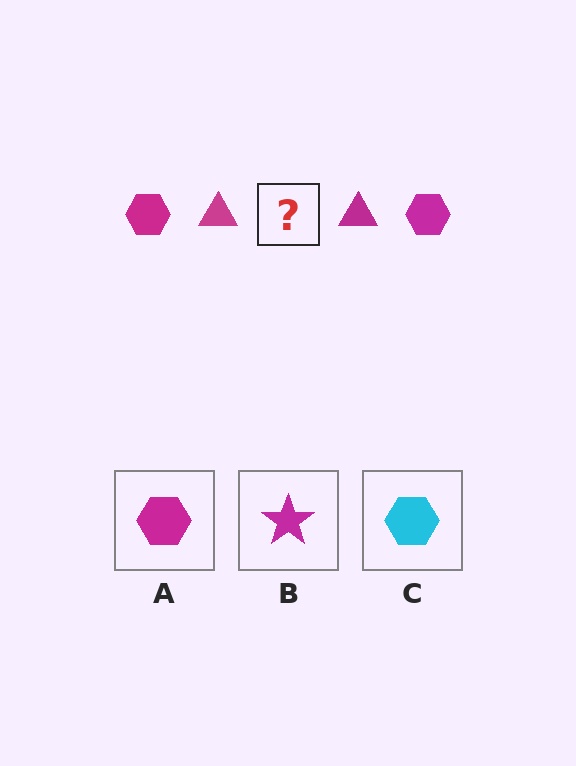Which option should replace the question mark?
Option A.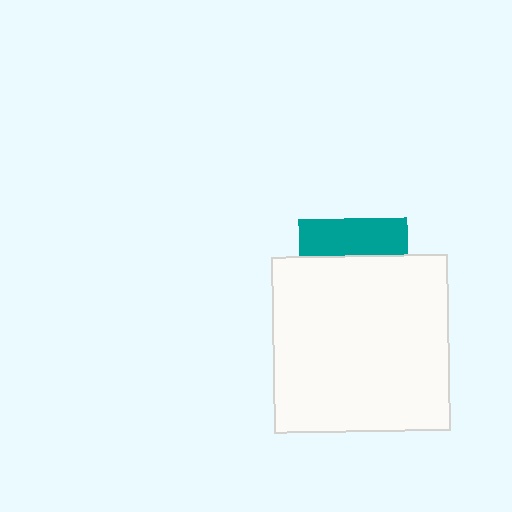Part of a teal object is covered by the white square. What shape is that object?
It is a square.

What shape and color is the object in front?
The object in front is a white square.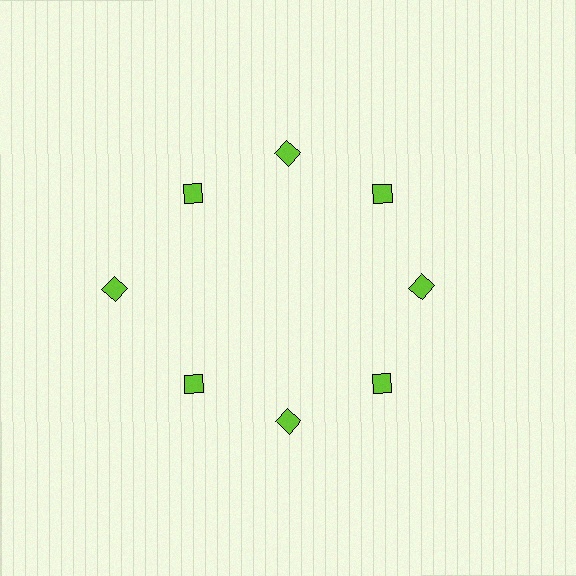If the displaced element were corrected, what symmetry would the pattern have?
It would have 8-fold rotational symmetry — the pattern would map onto itself every 45 degrees.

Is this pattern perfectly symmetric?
No. The 8 lime diamonds are arranged in a ring, but one element near the 9 o'clock position is pushed outward from the center, breaking the 8-fold rotational symmetry.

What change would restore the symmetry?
The symmetry would be restored by moving it inward, back onto the ring so that all 8 diamonds sit at equal angles and equal distance from the center.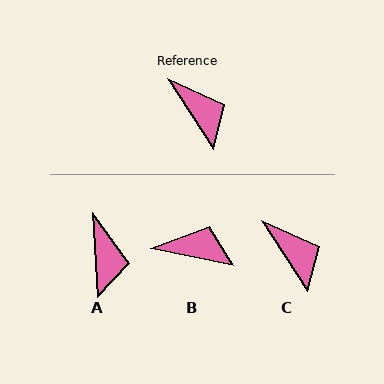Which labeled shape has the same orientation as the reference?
C.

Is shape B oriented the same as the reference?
No, it is off by about 45 degrees.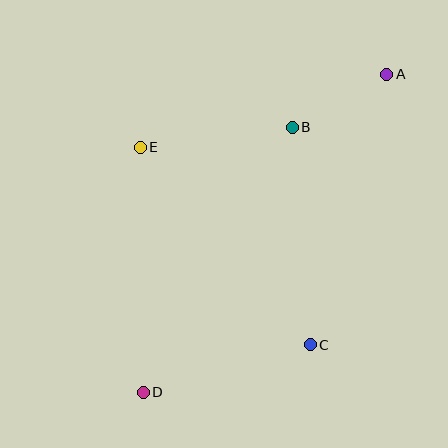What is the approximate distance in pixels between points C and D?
The distance between C and D is approximately 174 pixels.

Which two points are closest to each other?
Points A and B are closest to each other.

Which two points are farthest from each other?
Points A and D are farthest from each other.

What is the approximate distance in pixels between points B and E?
The distance between B and E is approximately 153 pixels.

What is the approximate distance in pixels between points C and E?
The distance between C and E is approximately 260 pixels.